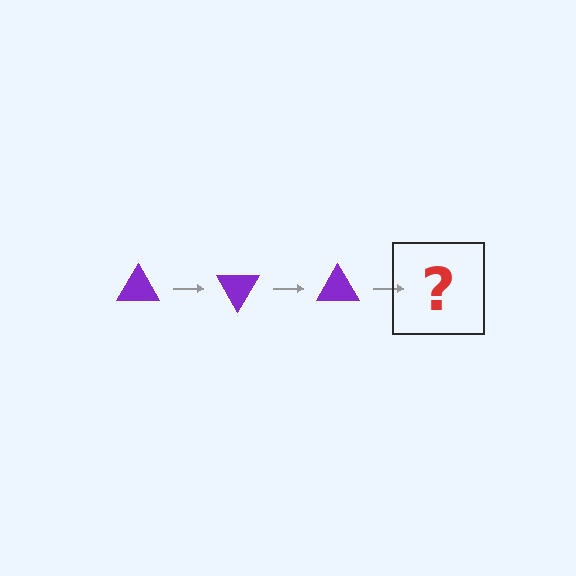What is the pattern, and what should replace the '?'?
The pattern is that the triangle rotates 60 degrees each step. The '?' should be a purple triangle rotated 180 degrees.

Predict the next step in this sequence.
The next step is a purple triangle rotated 180 degrees.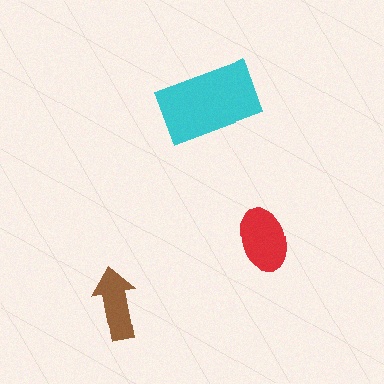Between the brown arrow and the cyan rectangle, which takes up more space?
The cyan rectangle.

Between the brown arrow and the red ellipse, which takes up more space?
The red ellipse.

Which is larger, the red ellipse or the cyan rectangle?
The cyan rectangle.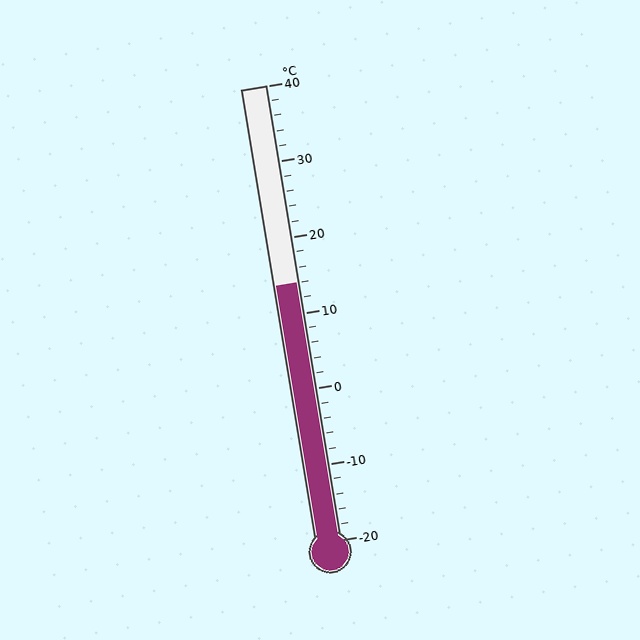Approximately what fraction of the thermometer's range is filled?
The thermometer is filled to approximately 55% of its range.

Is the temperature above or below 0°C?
The temperature is above 0°C.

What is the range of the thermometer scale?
The thermometer scale ranges from -20°C to 40°C.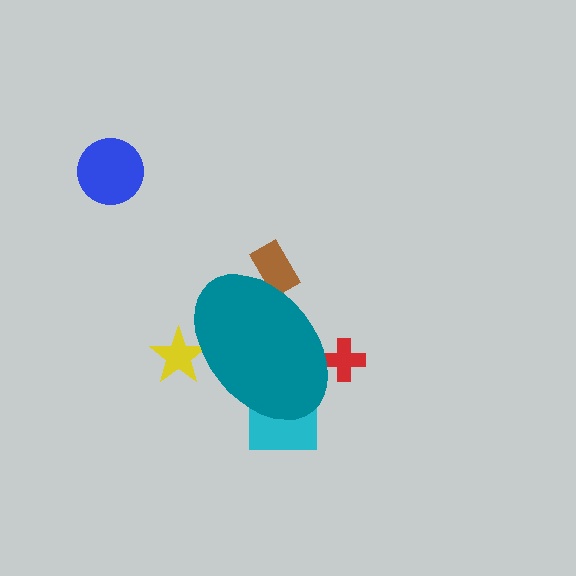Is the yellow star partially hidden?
Yes, the yellow star is partially hidden behind the teal ellipse.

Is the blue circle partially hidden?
No, the blue circle is fully visible.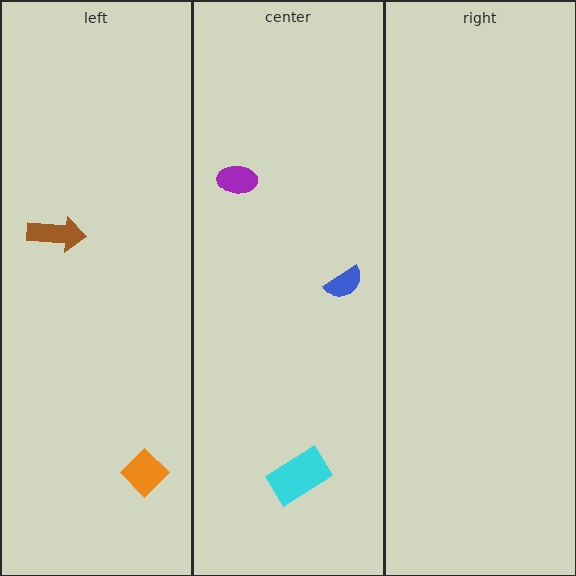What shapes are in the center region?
The purple ellipse, the blue semicircle, the cyan rectangle.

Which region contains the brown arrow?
The left region.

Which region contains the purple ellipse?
The center region.